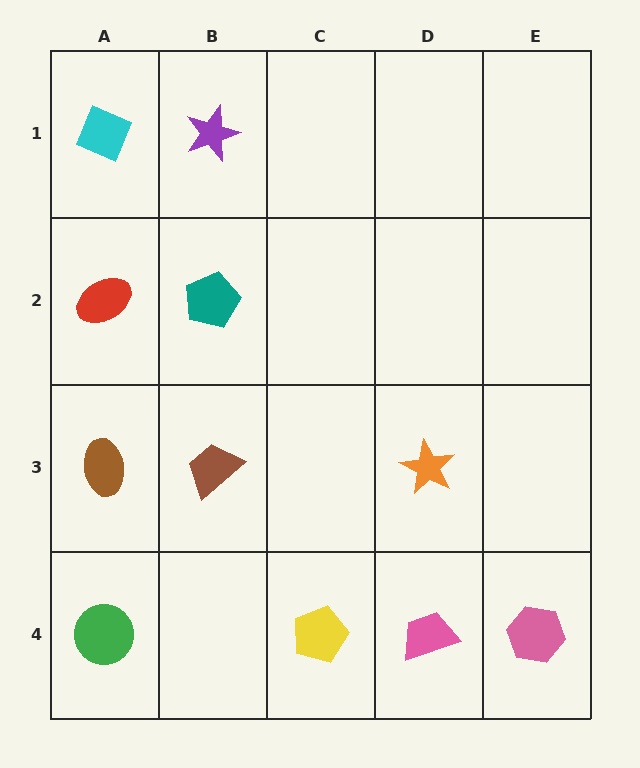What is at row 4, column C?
A yellow pentagon.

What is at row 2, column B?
A teal pentagon.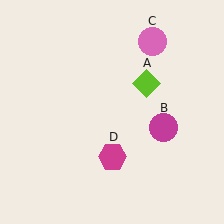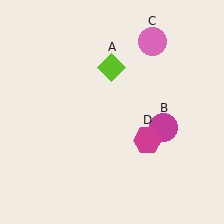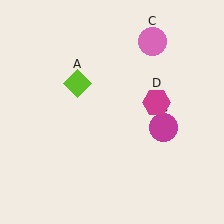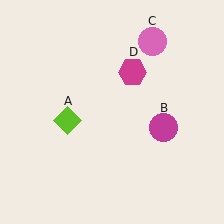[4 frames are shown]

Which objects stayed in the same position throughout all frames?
Magenta circle (object B) and pink circle (object C) remained stationary.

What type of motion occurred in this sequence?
The lime diamond (object A), magenta hexagon (object D) rotated counterclockwise around the center of the scene.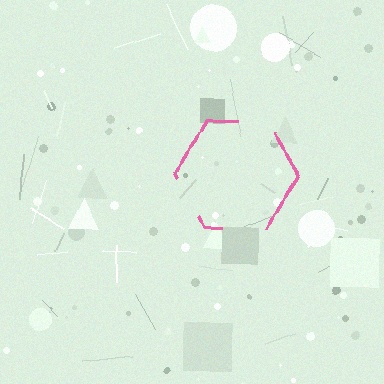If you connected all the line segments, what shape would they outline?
They would outline a hexagon.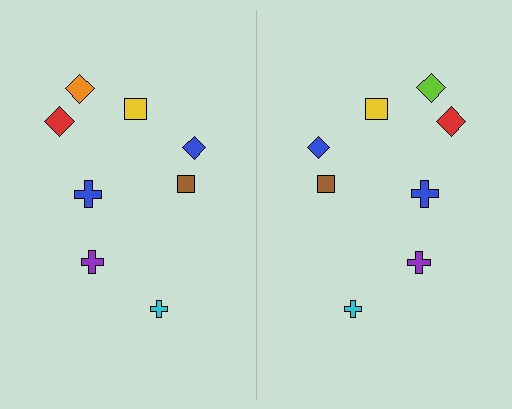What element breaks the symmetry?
The lime diamond on the right side breaks the symmetry — its mirror counterpart is orange.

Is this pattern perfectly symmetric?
No, the pattern is not perfectly symmetric. The lime diamond on the right side breaks the symmetry — its mirror counterpart is orange.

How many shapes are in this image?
There are 16 shapes in this image.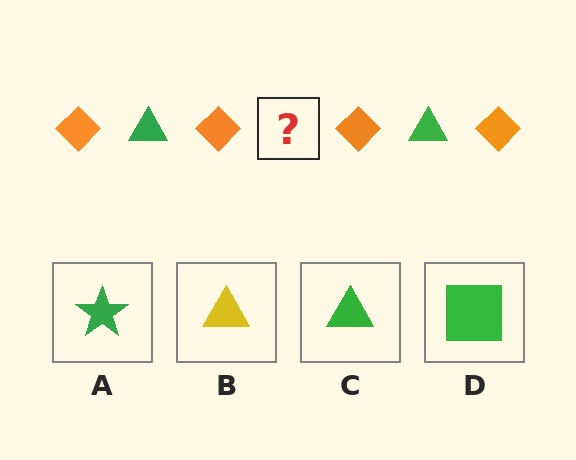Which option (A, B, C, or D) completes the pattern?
C.